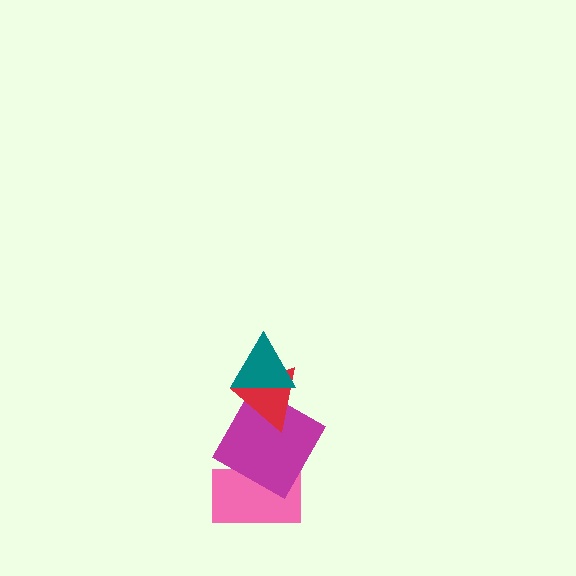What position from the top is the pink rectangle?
The pink rectangle is 4th from the top.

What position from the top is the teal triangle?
The teal triangle is 1st from the top.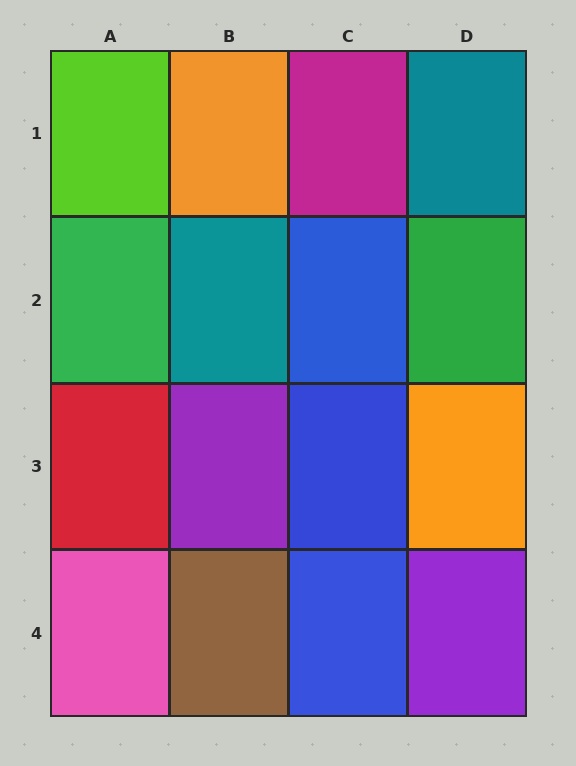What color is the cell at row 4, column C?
Blue.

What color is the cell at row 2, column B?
Teal.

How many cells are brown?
1 cell is brown.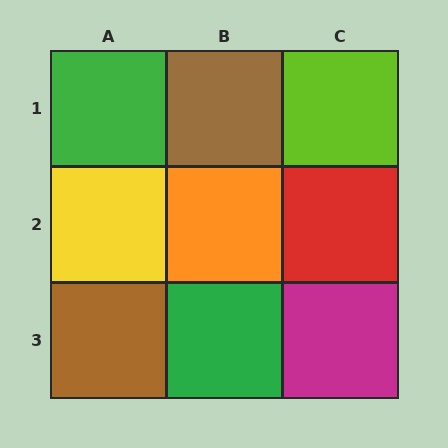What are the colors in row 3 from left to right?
Brown, green, magenta.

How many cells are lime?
1 cell is lime.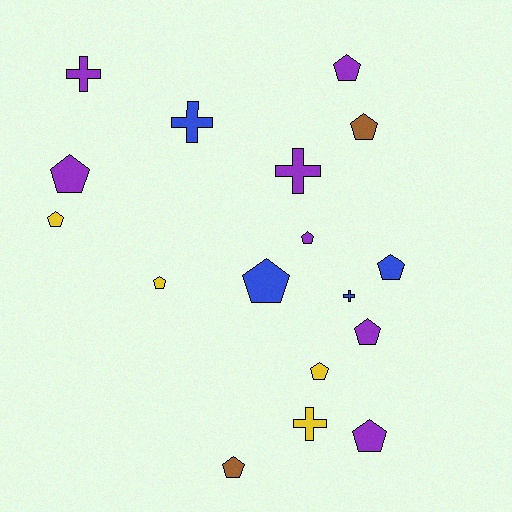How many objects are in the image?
There are 17 objects.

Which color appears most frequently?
Purple, with 7 objects.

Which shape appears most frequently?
Pentagon, with 12 objects.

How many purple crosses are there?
There are 2 purple crosses.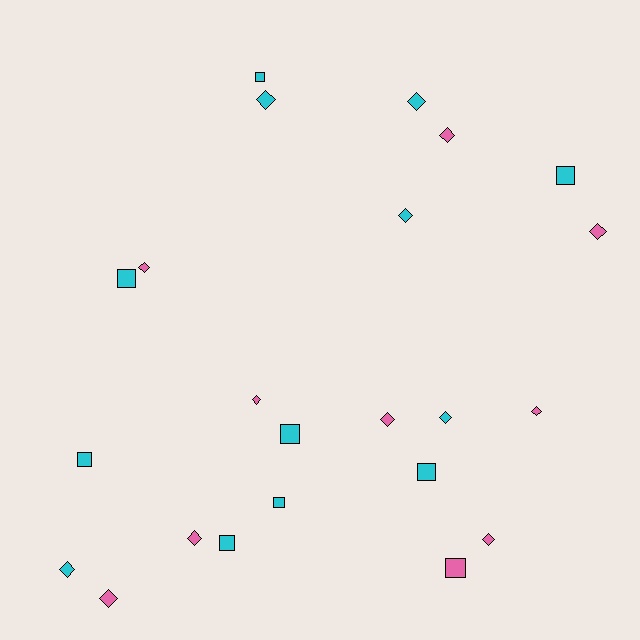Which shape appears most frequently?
Diamond, with 14 objects.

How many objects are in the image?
There are 23 objects.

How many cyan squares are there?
There are 8 cyan squares.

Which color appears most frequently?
Cyan, with 13 objects.